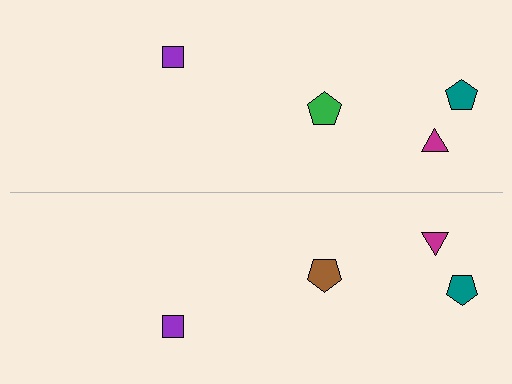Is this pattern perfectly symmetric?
No, the pattern is not perfectly symmetric. The brown pentagon on the bottom side breaks the symmetry — its mirror counterpart is green.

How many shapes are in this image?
There are 8 shapes in this image.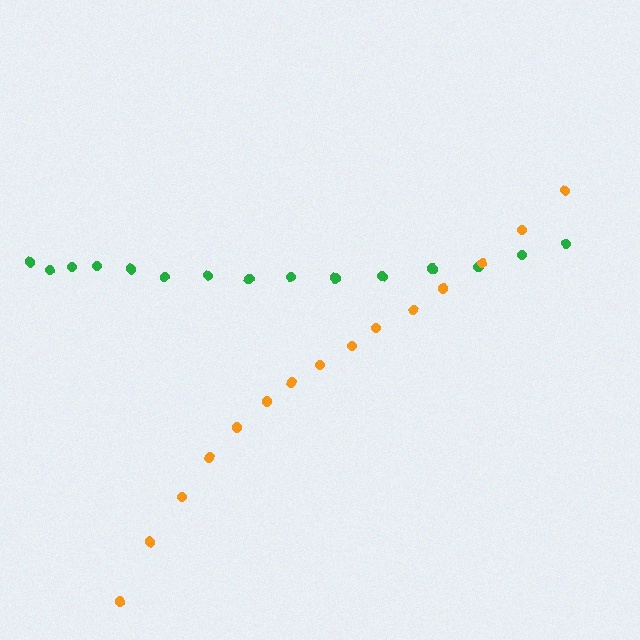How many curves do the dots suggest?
There are 2 distinct paths.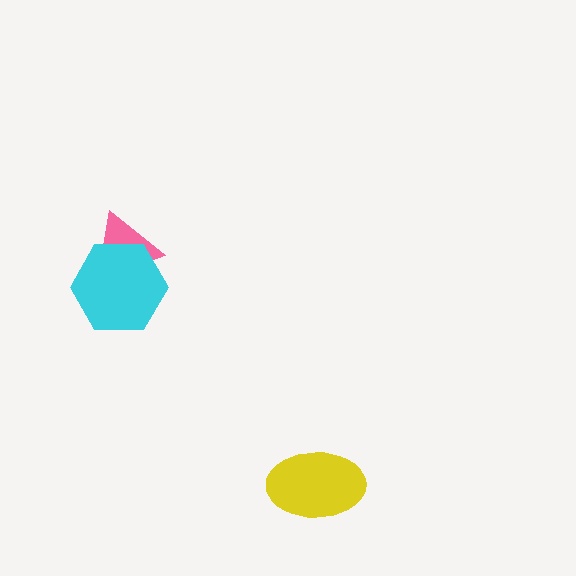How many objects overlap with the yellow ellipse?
0 objects overlap with the yellow ellipse.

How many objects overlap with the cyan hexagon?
1 object overlaps with the cyan hexagon.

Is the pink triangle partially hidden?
Yes, it is partially covered by another shape.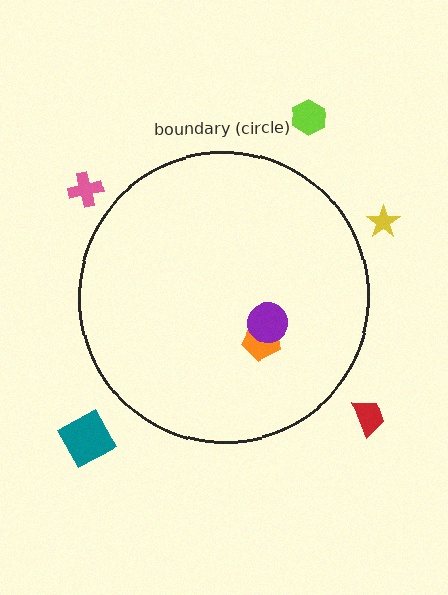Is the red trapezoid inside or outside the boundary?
Outside.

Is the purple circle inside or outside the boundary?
Inside.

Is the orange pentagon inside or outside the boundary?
Inside.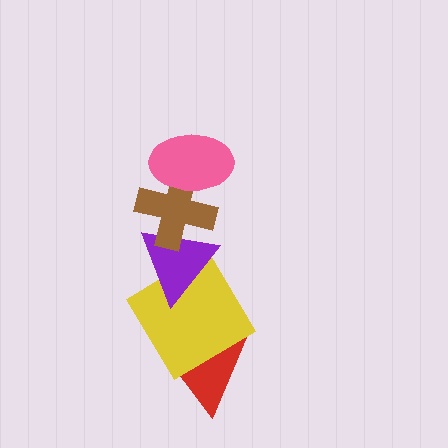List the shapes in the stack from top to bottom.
From top to bottom: the pink ellipse, the brown cross, the purple triangle, the yellow diamond, the red triangle.